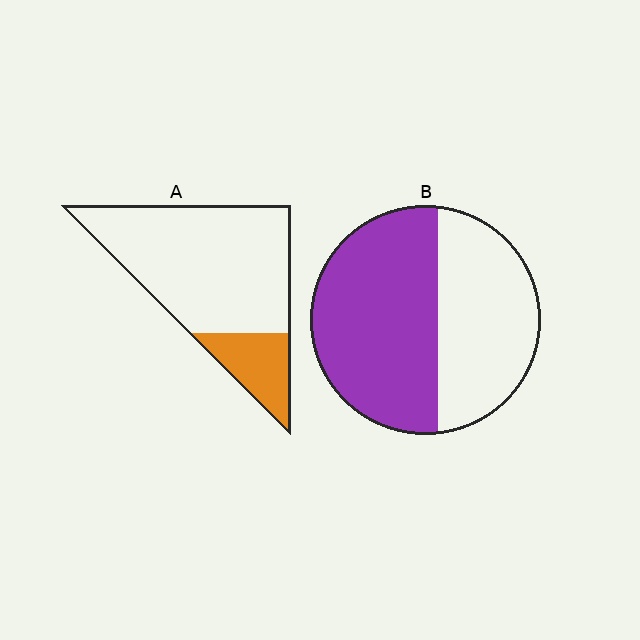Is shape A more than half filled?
No.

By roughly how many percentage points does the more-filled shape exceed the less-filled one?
By roughly 35 percentage points (B over A).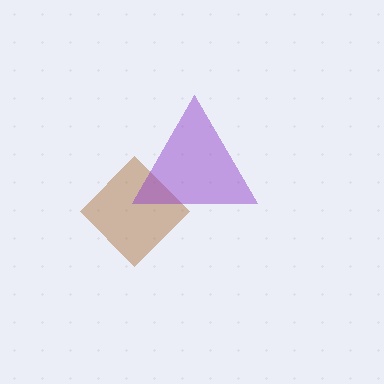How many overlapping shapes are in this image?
There are 2 overlapping shapes in the image.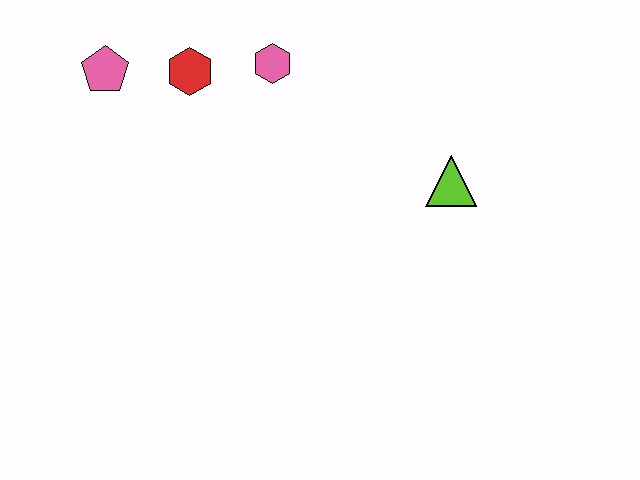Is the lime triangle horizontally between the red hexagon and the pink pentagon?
No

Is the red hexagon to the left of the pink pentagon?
No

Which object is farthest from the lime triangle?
The pink pentagon is farthest from the lime triangle.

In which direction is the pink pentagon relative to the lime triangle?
The pink pentagon is to the left of the lime triangle.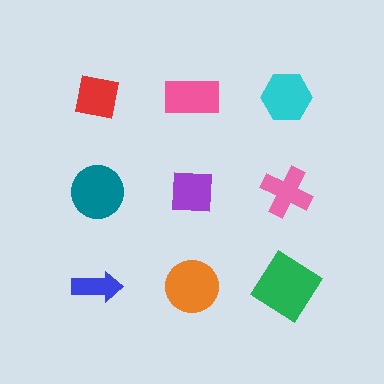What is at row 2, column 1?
A teal circle.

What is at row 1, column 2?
A pink rectangle.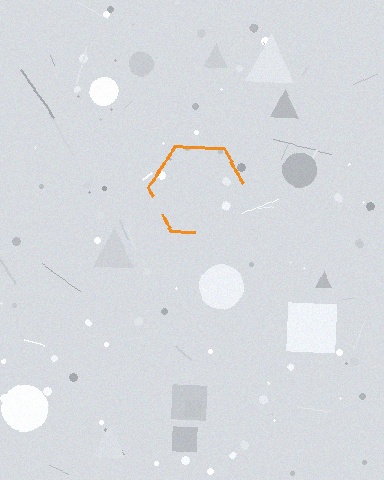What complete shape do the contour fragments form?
The contour fragments form a hexagon.